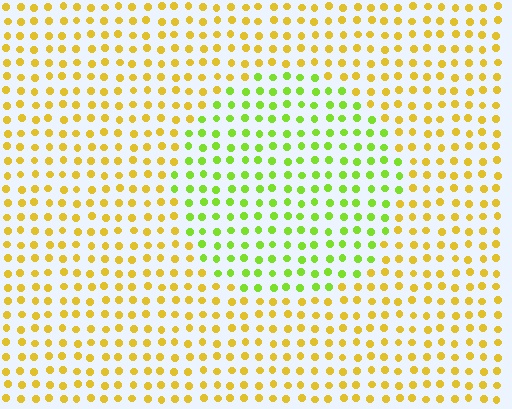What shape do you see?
I see a circle.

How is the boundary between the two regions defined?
The boundary is defined purely by a slight shift in hue (about 44 degrees). Spacing, size, and orientation are identical on both sides.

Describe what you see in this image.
The image is filled with small yellow elements in a uniform arrangement. A circle-shaped region is visible where the elements are tinted to a slightly different hue, forming a subtle color boundary.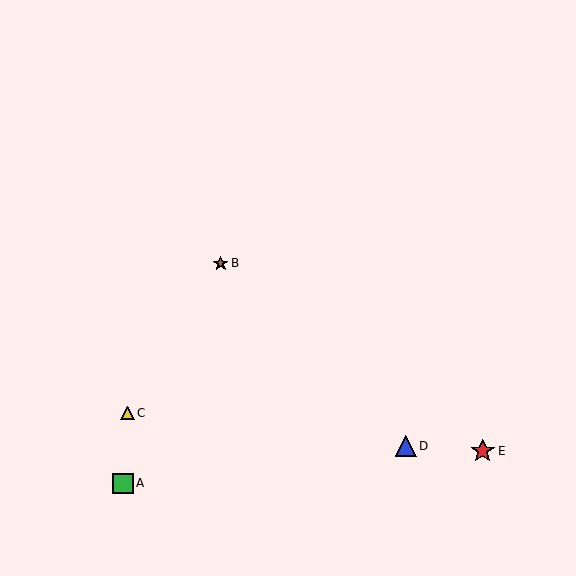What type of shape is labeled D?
Shape D is a blue triangle.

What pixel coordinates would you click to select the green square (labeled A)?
Click at (123, 483) to select the green square A.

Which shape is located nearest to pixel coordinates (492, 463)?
The red star (labeled E) at (483, 451) is nearest to that location.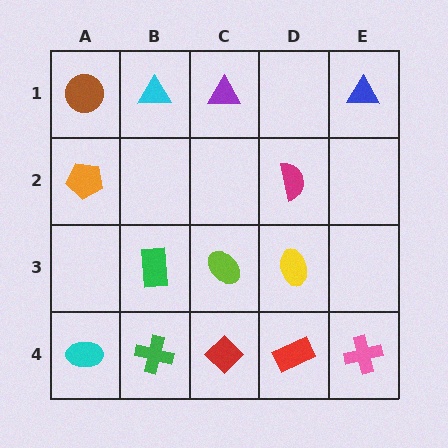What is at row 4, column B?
A green cross.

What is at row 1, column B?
A cyan triangle.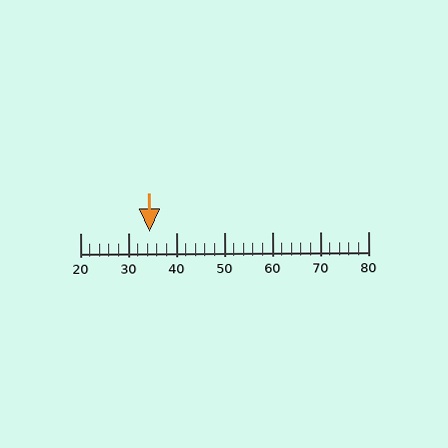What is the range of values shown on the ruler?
The ruler shows values from 20 to 80.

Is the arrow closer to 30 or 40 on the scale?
The arrow is closer to 30.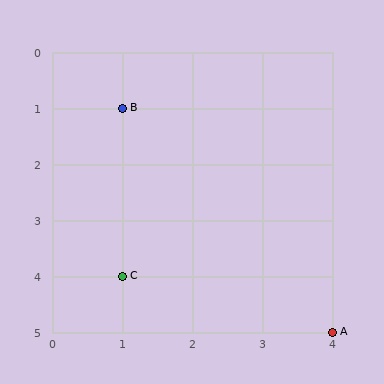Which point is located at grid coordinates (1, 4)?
Point C is at (1, 4).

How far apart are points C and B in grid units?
Points C and B are 3 rows apart.